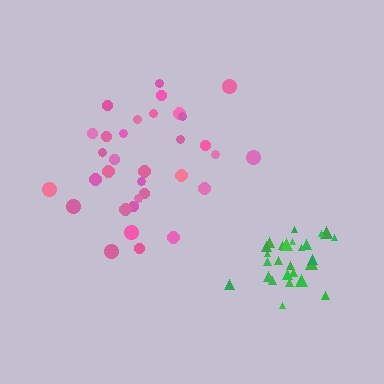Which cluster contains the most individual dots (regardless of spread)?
Pink (33).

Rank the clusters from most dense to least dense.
green, pink.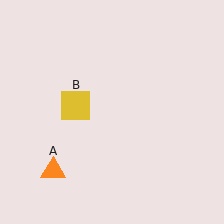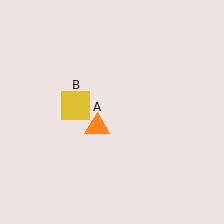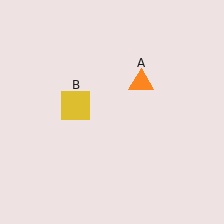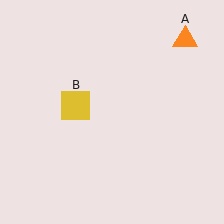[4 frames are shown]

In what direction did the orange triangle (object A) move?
The orange triangle (object A) moved up and to the right.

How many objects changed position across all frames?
1 object changed position: orange triangle (object A).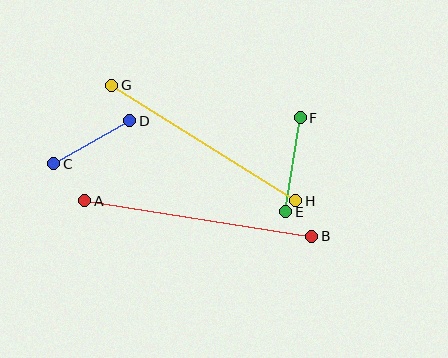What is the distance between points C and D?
The distance is approximately 87 pixels.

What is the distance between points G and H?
The distance is approximately 218 pixels.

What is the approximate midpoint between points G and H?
The midpoint is at approximately (204, 143) pixels.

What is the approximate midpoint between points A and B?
The midpoint is at approximately (198, 218) pixels.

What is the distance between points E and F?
The distance is approximately 95 pixels.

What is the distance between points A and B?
The distance is approximately 230 pixels.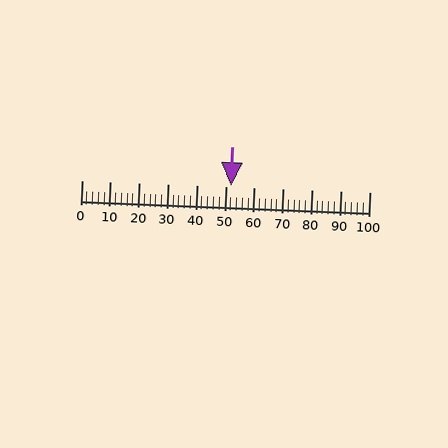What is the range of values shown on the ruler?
The ruler shows values from 0 to 100.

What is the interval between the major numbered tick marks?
The major tick marks are spaced 10 units apart.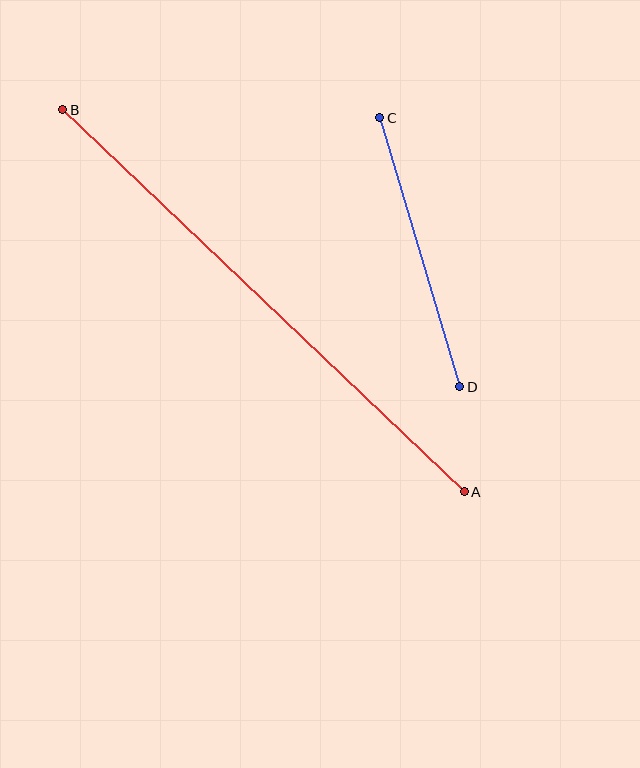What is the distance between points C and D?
The distance is approximately 281 pixels.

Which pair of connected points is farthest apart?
Points A and B are farthest apart.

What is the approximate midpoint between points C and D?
The midpoint is at approximately (420, 252) pixels.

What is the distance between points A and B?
The distance is approximately 554 pixels.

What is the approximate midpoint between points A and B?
The midpoint is at approximately (264, 301) pixels.